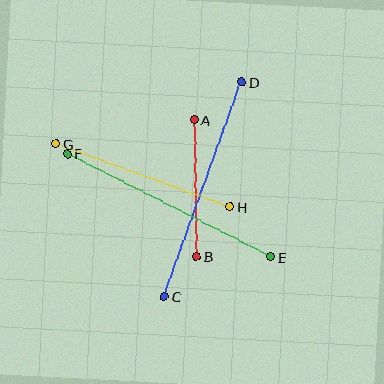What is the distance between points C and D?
The distance is approximately 228 pixels.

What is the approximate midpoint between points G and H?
The midpoint is at approximately (143, 175) pixels.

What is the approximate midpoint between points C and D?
The midpoint is at approximately (203, 189) pixels.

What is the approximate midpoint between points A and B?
The midpoint is at approximately (195, 188) pixels.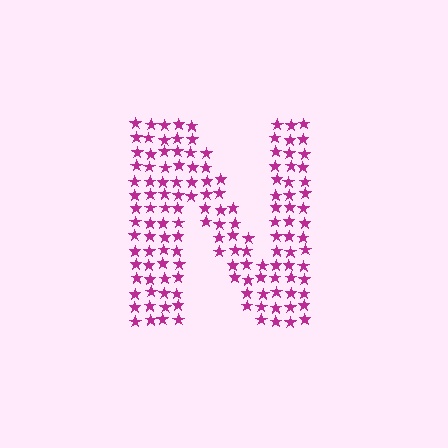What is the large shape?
The large shape is the letter N.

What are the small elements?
The small elements are stars.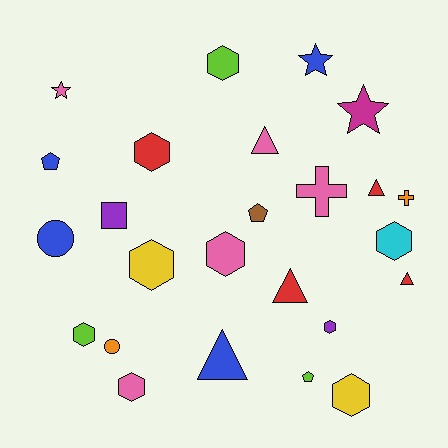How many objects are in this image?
There are 25 objects.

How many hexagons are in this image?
There are 9 hexagons.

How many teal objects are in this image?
There are no teal objects.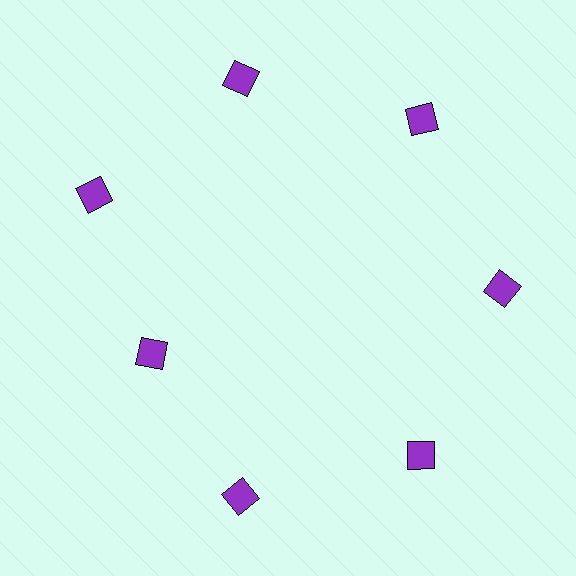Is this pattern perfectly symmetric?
No. The 7 purple squares are arranged in a ring, but one element near the 8 o'clock position is pulled inward toward the center, breaking the 7-fold rotational symmetry.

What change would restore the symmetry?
The symmetry would be restored by moving it outward, back onto the ring so that all 7 squares sit at equal angles and equal distance from the center.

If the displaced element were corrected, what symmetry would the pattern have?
It would have 7-fold rotational symmetry — the pattern would map onto itself every 51 degrees.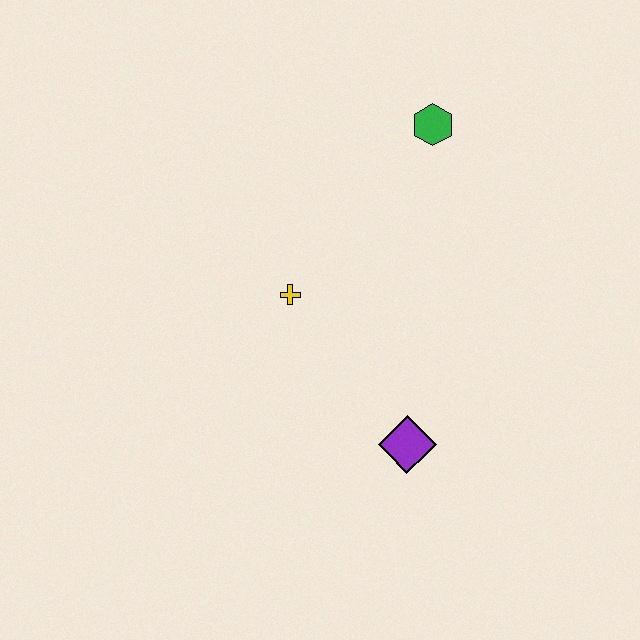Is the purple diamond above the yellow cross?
No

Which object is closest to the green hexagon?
The yellow cross is closest to the green hexagon.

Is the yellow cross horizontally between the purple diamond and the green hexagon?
No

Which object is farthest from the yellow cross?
The green hexagon is farthest from the yellow cross.